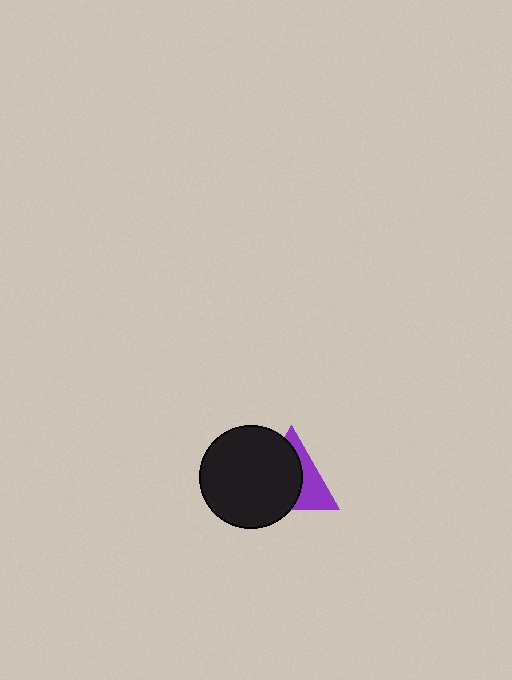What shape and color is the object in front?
The object in front is a black circle.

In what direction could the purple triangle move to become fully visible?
The purple triangle could move right. That would shift it out from behind the black circle entirely.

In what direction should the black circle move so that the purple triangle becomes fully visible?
The black circle should move left. That is the shortest direction to clear the overlap and leave the purple triangle fully visible.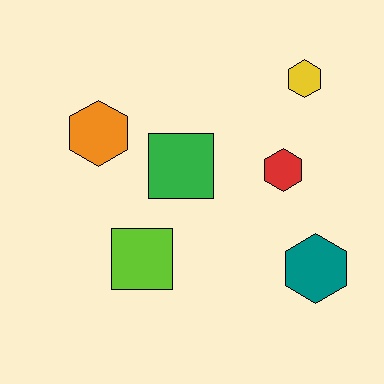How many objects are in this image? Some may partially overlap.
There are 6 objects.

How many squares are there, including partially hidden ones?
There are 2 squares.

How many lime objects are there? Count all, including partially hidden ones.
There is 1 lime object.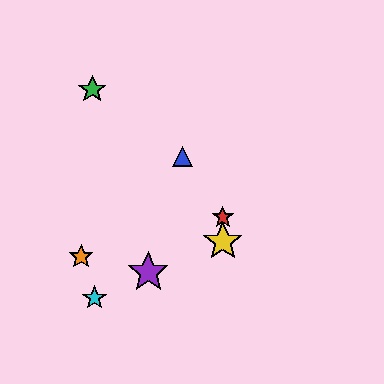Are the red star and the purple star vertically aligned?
No, the red star is at x≈223 and the purple star is at x≈148.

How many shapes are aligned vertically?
2 shapes (the red star, the yellow star) are aligned vertically.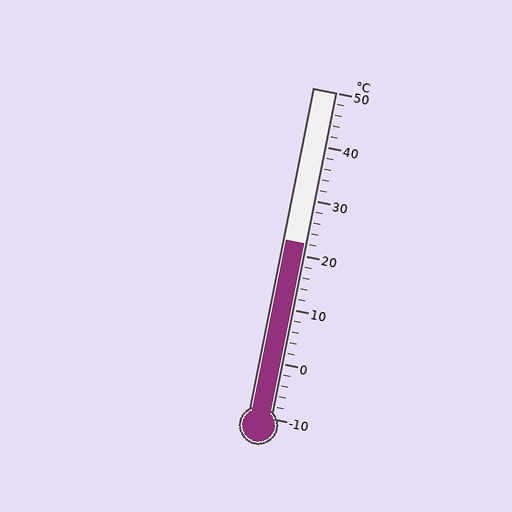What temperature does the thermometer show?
The thermometer shows approximately 22°C.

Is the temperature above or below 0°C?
The temperature is above 0°C.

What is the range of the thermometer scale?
The thermometer scale ranges from -10°C to 50°C.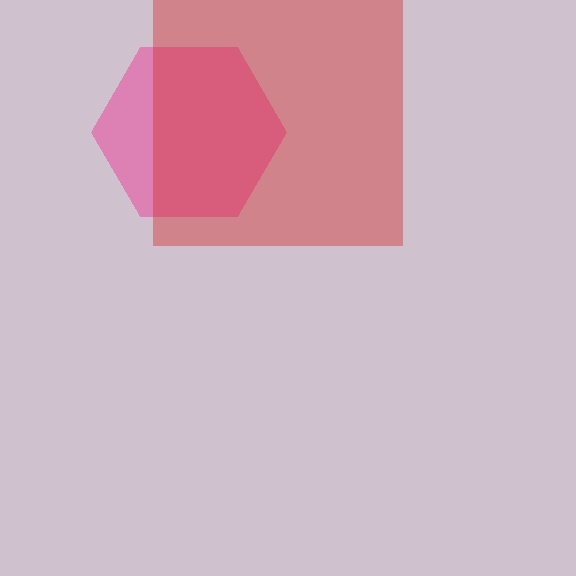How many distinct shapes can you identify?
There are 2 distinct shapes: a pink hexagon, a red square.